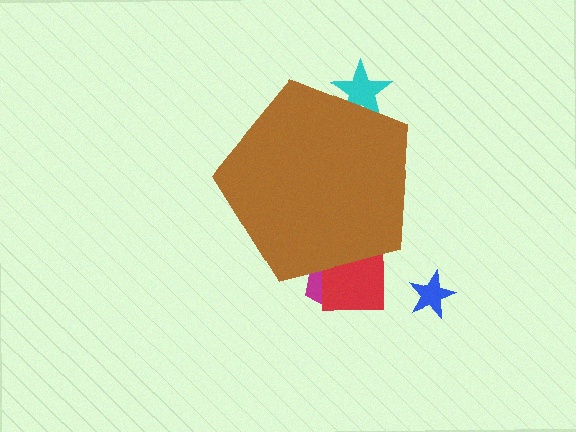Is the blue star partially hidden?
No, the blue star is fully visible.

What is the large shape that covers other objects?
A brown pentagon.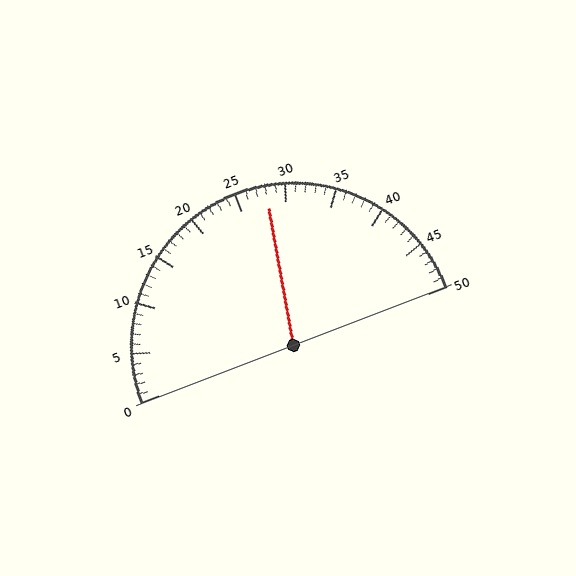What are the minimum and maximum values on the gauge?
The gauge ranges from 0 to 50.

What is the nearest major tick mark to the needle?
The nearest major tick mark is 30.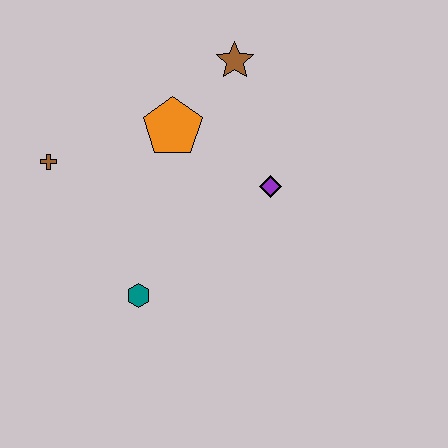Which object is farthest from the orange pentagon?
The teal hexagon is farthest from the orange pentagon.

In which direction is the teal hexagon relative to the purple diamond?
The teal hexagon is to the left of the purple diamond.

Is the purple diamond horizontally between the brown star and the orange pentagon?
No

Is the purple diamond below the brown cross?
Yes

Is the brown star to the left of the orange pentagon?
No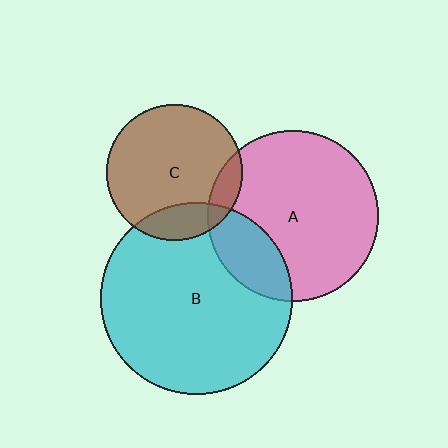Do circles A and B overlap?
Yes.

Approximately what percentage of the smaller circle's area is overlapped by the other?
Approximately 20%.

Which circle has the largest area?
Circle B (cyan).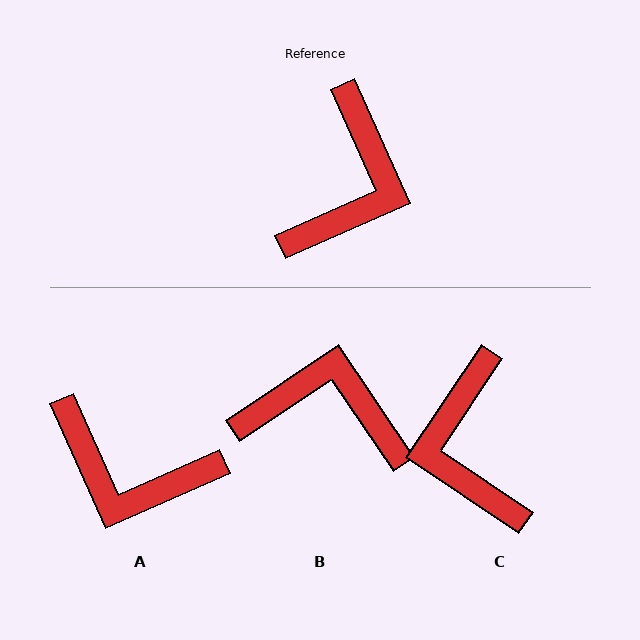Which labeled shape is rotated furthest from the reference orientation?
C, about 148 degrees away.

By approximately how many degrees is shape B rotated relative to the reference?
Approximately 100 degrees counter-clockwise.